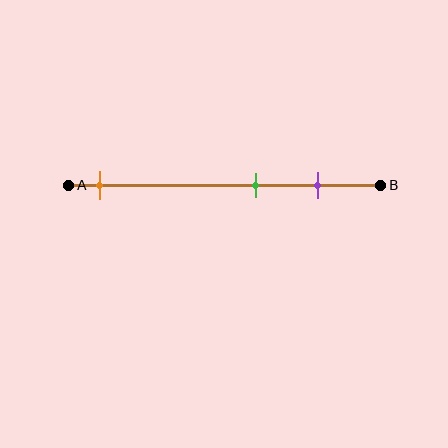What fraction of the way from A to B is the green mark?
The green mark is approximately 60% (0.6) of the way from A to B.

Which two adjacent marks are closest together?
The green and purple marks are the closest adjacent pair.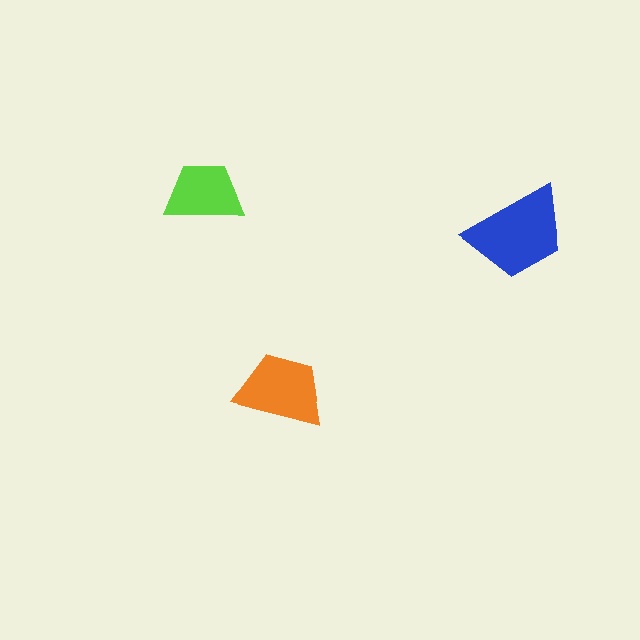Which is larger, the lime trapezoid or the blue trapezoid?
The blue one.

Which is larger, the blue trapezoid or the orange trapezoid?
The blue one.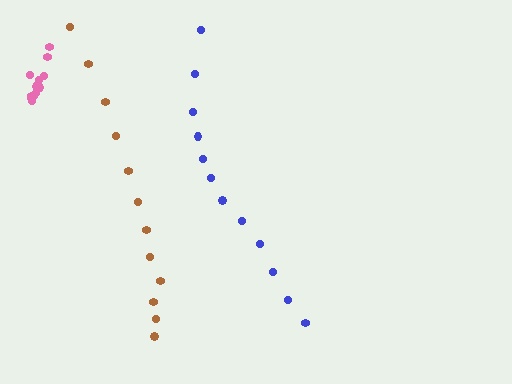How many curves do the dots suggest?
There are 3 distinct paths.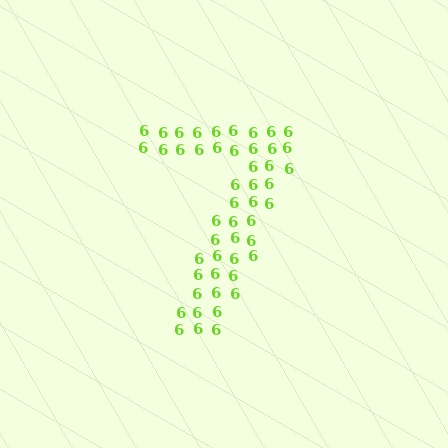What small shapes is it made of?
It is made of small digit 6's.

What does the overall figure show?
The overall figure shows the digit 7.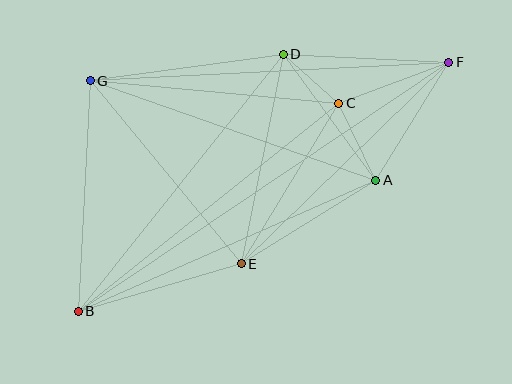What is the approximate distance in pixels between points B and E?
The distance between B and E is approximately 170 pixels.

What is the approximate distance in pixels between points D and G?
The distance between D and G is approximately 195 pixels.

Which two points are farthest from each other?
Points B and F are farthest from each other.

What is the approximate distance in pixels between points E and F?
The distance between E and F is approximately 289 pixels.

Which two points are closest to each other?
Points C and D are closest to each other.